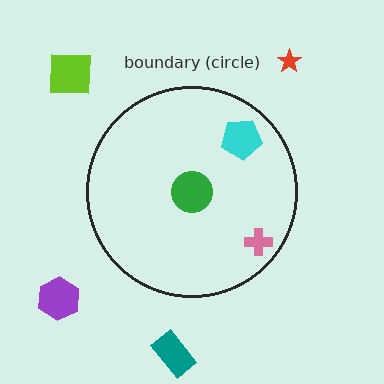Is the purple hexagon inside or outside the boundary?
Outside.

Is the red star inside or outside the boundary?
Outside.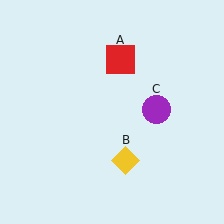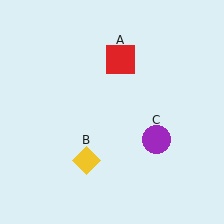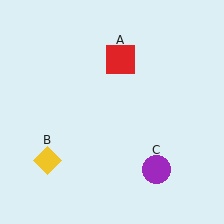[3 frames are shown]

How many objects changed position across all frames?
2 objects changed position: yellow diamond (object B), purple circle (object C).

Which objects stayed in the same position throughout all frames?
Red square (object A) remained stationary.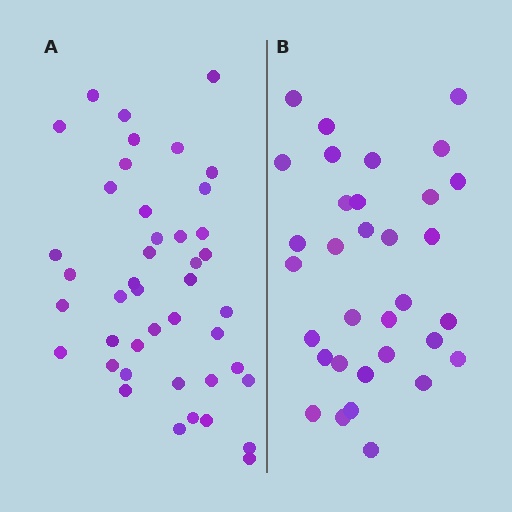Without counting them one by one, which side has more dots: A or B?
Region A (the left region) has more dots.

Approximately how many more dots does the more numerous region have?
Region A has roughly 10 or so more dots than region B.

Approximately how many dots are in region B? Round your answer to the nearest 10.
About 30 dots. (The exact count is 33, which rounds to 30.)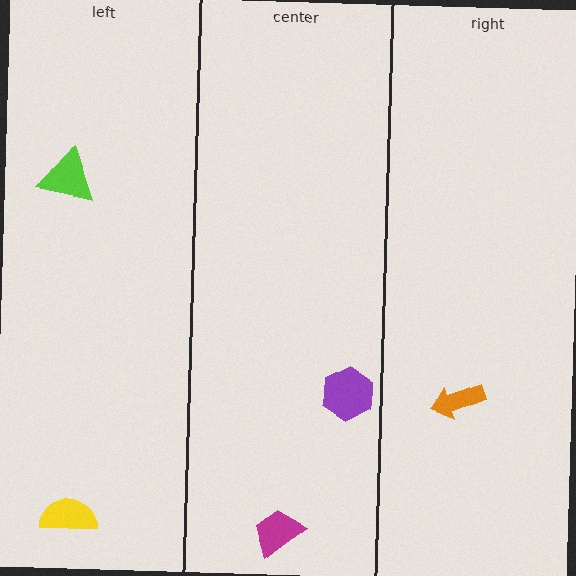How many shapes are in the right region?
1.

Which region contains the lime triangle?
The left region.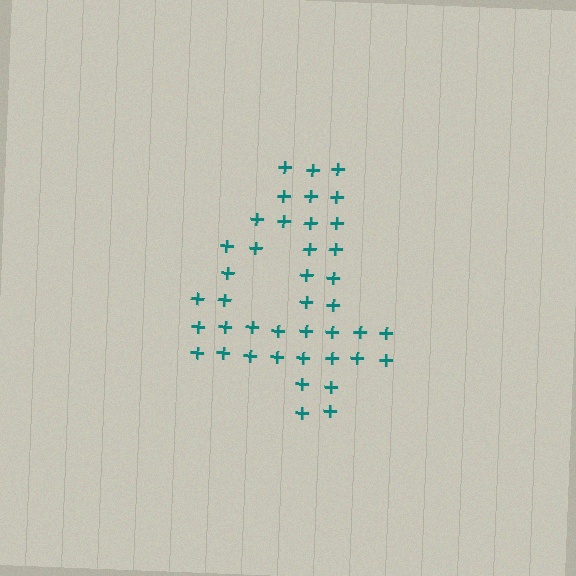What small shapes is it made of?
It is made of small plus signs.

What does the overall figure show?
The overall figure shows the digit 4.